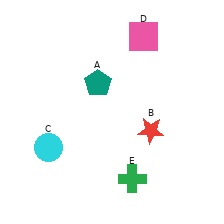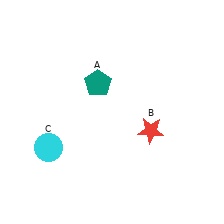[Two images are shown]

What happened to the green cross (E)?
The green cross (E) was removed in Image 2. It was in the bottom-right area of Image 1.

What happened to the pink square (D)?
The pink square (D) was removed in Image 2. It was in the top-right area of Image 1.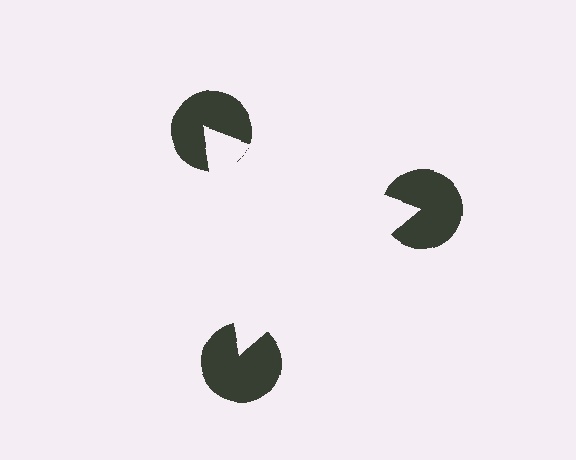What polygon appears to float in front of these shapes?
An illusory triangle — its edges are inferred from the aligned wedge cuts in the pac-man discs, not physically drawn.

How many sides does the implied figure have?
3 sides.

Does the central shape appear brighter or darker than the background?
It typically appears slightly brighter than the background, even though no actual brightness change is drawn.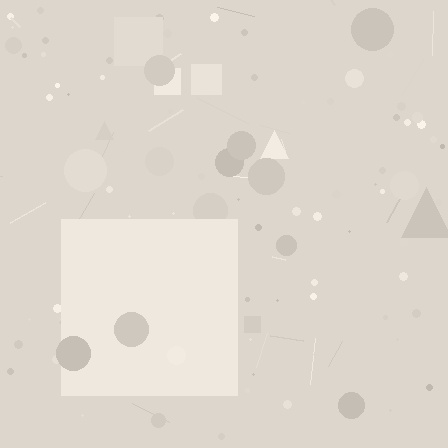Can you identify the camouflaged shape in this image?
The camouflaged shape is a square.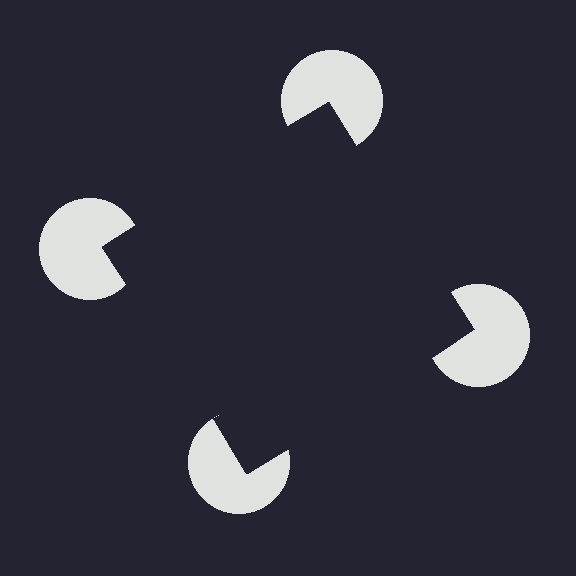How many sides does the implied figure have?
4 sides.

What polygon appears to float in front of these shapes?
An illusory square — its edges are inferred from the aligned wedge cuts in the pac-man discs, not physically drawn.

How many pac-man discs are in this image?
There are 4 — one at each vertex of the illusory square.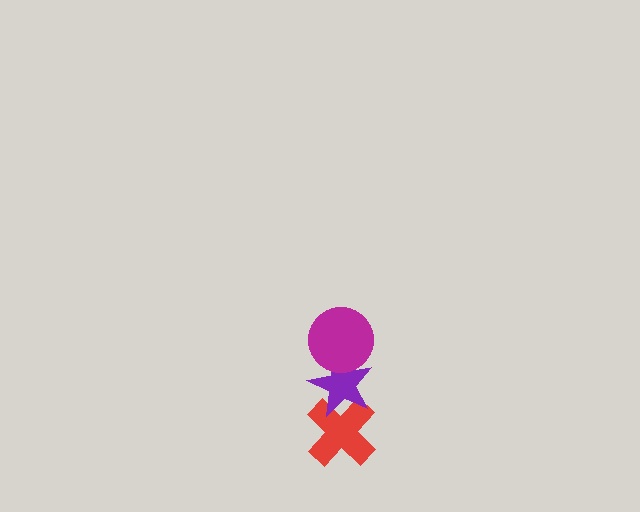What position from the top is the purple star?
The purple star is 2nd from the top.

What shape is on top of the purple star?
The magenta circle is on top of the purple star.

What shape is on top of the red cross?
The purple star is on top of the red cross.